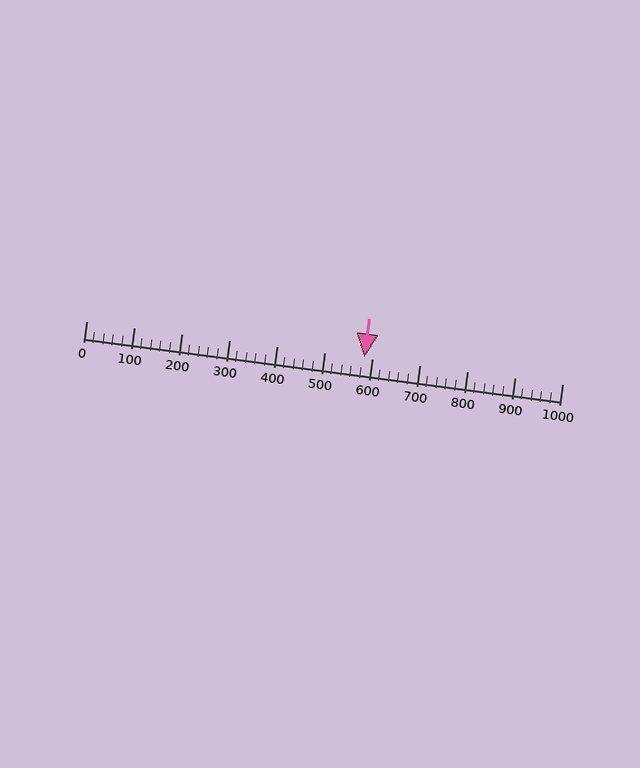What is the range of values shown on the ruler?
The ruler shows values from 0 to 1000.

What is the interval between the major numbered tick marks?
The major tick marks are spaced 100 units apart.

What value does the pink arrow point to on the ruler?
The pink arrow points to approximately 585.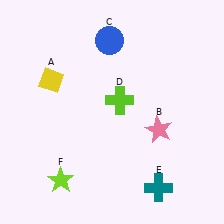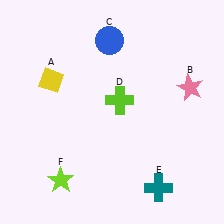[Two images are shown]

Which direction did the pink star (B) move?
The pink star (B) moved up.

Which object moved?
The pink star (B) moved up.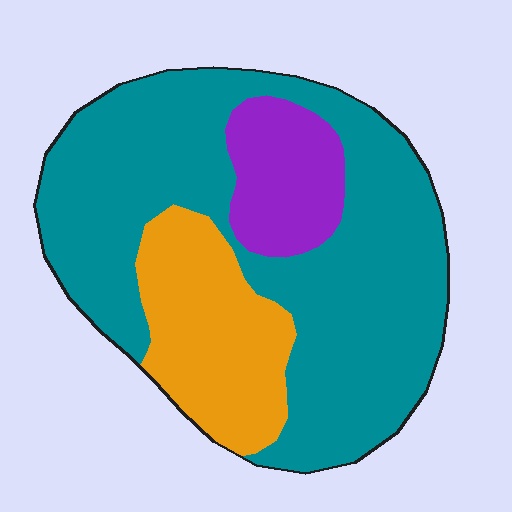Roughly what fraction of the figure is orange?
Orange covers 21% of the figure.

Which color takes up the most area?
Teal, at roughly 65%.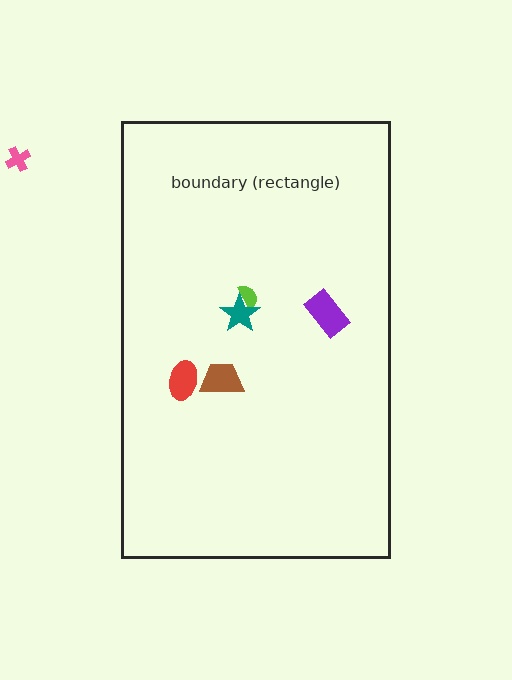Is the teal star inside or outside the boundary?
Inside.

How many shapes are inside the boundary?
5 inside, 1 outside.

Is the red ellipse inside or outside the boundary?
Inside.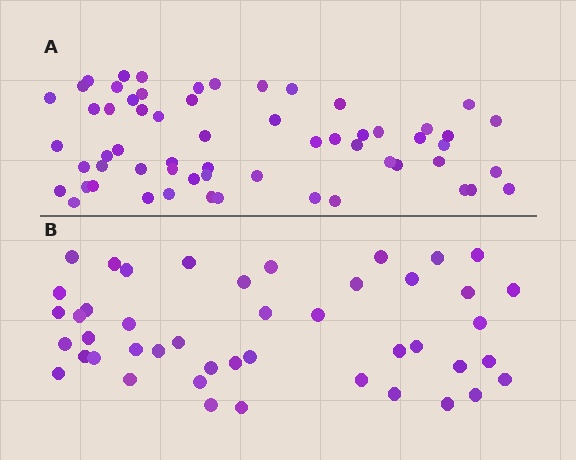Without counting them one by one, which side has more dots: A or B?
Region A (the top region) has more dots.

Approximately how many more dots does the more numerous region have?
Region A has approximately 15 more dots than region B.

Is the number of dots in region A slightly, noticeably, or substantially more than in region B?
Region A has noticeably more, but not dramatically so. The ratio is roughly 1.3 to 1.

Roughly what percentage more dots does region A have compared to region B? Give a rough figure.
About 35% more.